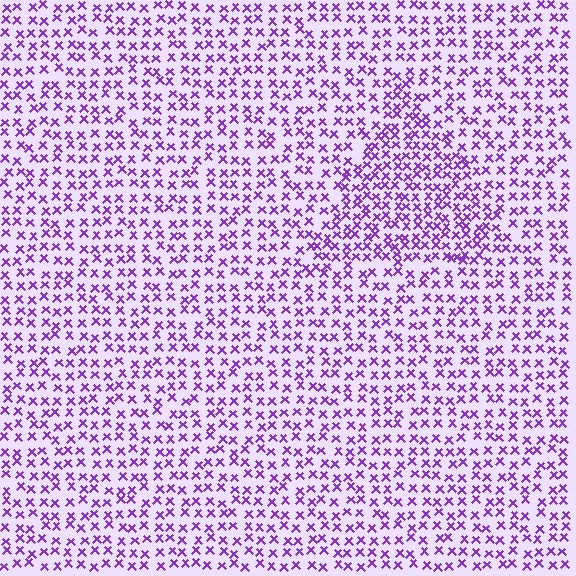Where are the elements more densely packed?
The elements are more densely packed inside the triangle boundary.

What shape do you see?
I see a triangle.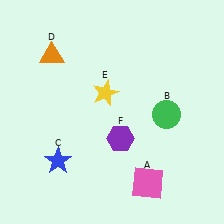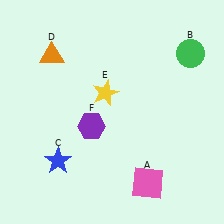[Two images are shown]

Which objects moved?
The objects that moved are: the green circle (B), the purple hexagon (F).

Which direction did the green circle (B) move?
The green circle (B) moved up.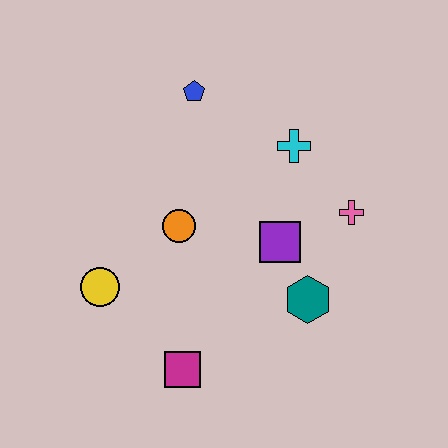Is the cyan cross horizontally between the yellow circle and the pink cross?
Yes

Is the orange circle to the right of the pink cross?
No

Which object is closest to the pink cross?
The purple square is closest to the pink cross.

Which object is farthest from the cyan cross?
The magenta square is farthest from the cyan cross.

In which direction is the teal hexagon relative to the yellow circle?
The teal hexagon is to the right of the yellow circle.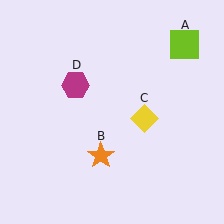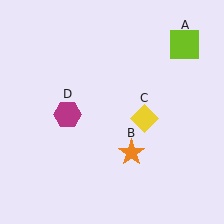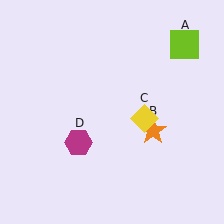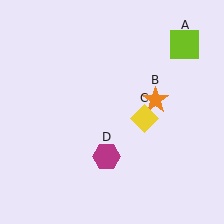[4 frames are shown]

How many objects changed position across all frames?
2 objects changed position: orange star (object B), magenta hexagon (object D).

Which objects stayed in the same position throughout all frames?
Lime square (object A) and yellow diamond (object C) remained stationary.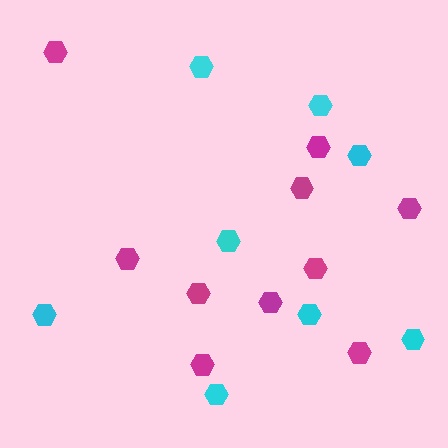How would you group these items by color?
There are 2 groups: one group of magenta hexagons (10) and one group of cyan hexagons (8).